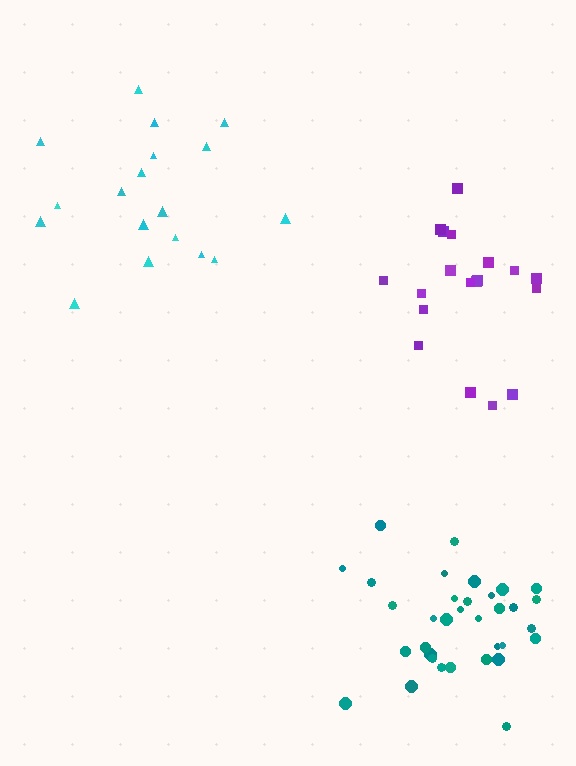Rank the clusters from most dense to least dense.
teal, purple, cyan.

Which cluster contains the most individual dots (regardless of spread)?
Teal (34).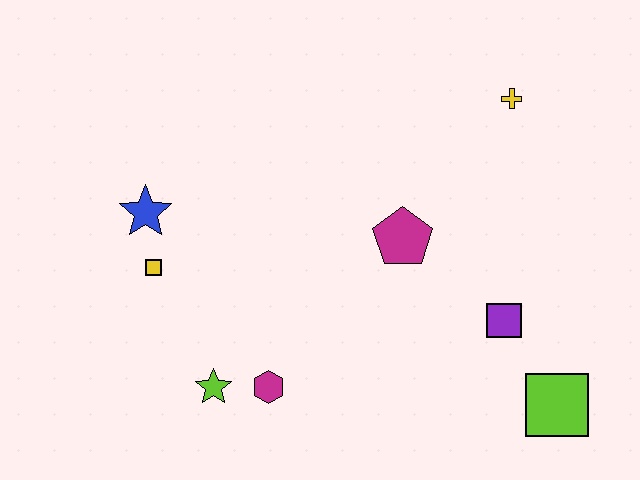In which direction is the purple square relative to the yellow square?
The purple square is to the right of the yellow square.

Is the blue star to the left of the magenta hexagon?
Yes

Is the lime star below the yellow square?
Yes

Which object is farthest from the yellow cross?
The lime star is farthest from the yellow cross.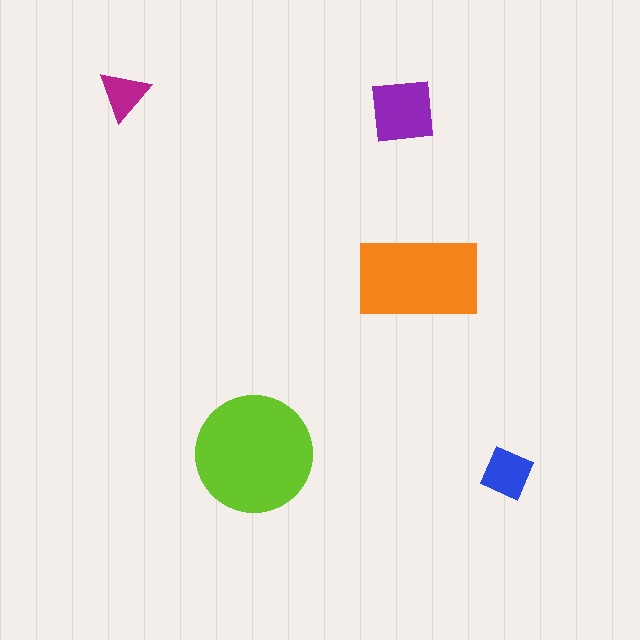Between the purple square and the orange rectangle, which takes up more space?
The orange rectangle.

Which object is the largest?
The lime circle.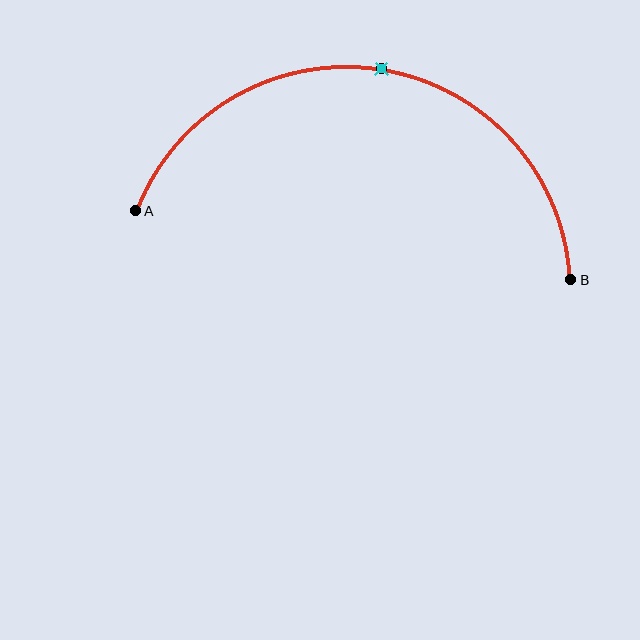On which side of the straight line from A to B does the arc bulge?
The arc bulges above the straight line connecting A and B.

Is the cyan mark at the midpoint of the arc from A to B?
Yes. The cyan mark lies on the arc at equal arc-length from both A and B — it is the arc midpoint.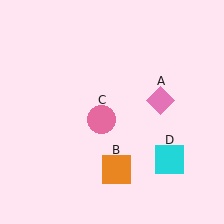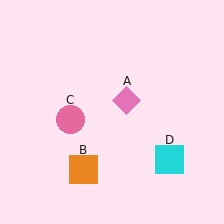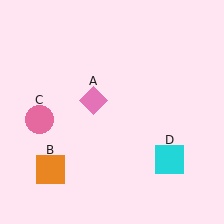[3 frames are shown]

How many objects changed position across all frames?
3 objects changed position: pink diamond (object A), orange square (object B), pink circle (object C).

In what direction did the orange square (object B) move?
The orange square (object B) moved left.